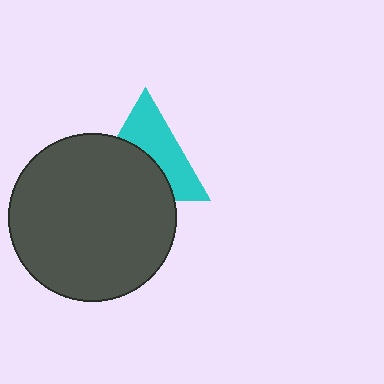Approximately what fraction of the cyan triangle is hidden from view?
Roughly 51% of the cyan triangle is hidden behind the dark gray circle.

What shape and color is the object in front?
The object in front is a dark gray circle.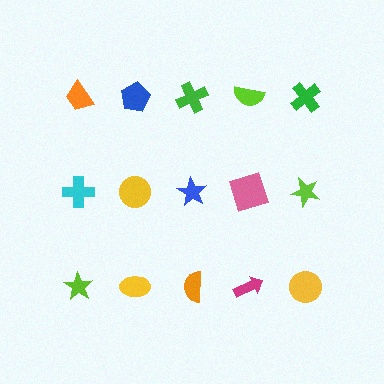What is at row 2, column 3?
A blue star.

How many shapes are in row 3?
5 shapes.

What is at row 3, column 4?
A magenta arrow.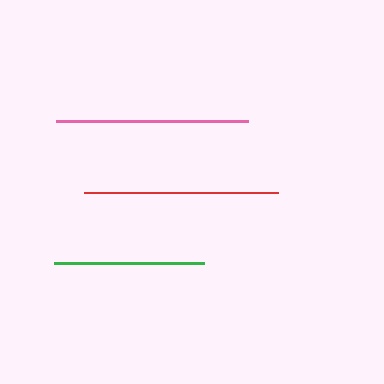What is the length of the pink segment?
The pink segment is approximately 192 pixels long.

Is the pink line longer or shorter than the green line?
The pink line is longer than the green line.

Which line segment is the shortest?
The green line is the shortest at approximately 150 pixels.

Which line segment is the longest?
The red line is the longest at approximately 193 pixels.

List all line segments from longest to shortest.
From longest to shortest: red, pink, green.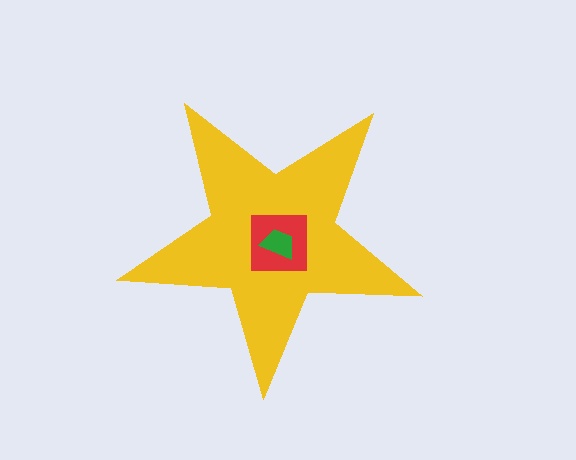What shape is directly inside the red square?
The green trapezoid.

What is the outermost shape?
The yellow star.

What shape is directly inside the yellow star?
The red square.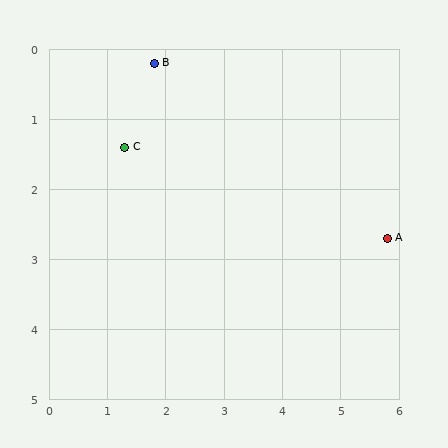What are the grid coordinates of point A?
Point A is at approximately (5.8, 2.7).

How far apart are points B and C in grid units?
Points B and C are about 1.3 grid units apart.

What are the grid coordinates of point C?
Point C is at approximately (1.3, 1.4).